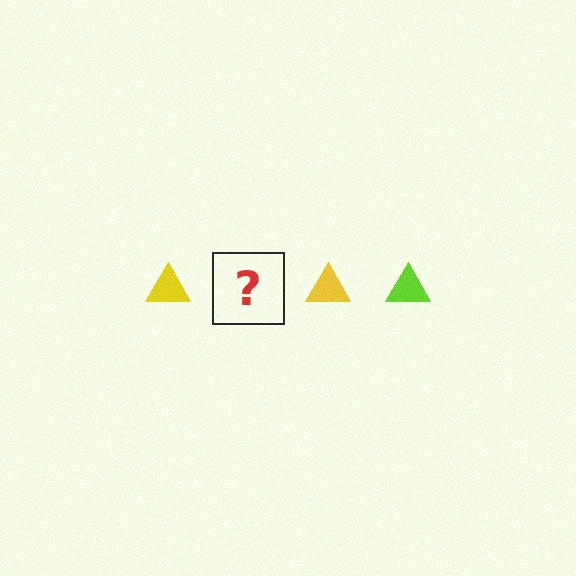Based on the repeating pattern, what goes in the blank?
The blank should be a lime triangle.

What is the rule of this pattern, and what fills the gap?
The rule is that the pattern cycles through yellow, lime triangles. The gap should be filled with a lime triangle.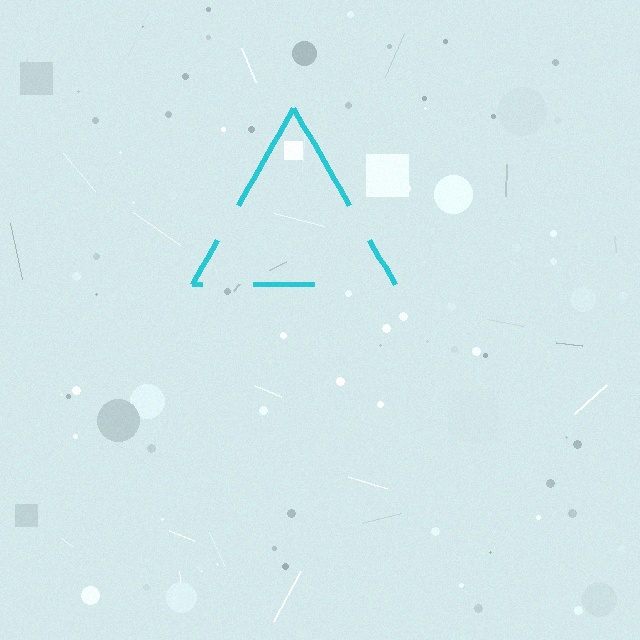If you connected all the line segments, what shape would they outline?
They would outline a triangle.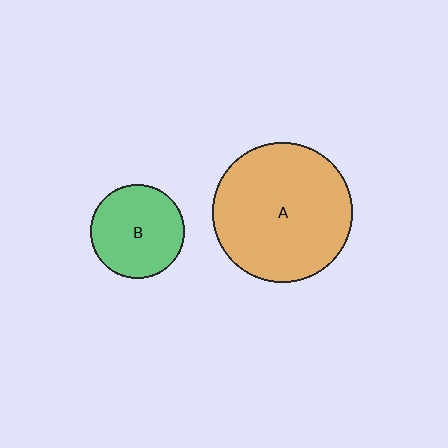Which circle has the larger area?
Circle A (orange).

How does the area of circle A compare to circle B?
Approximately 2.2 times.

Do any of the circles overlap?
No, none of the circles overlap.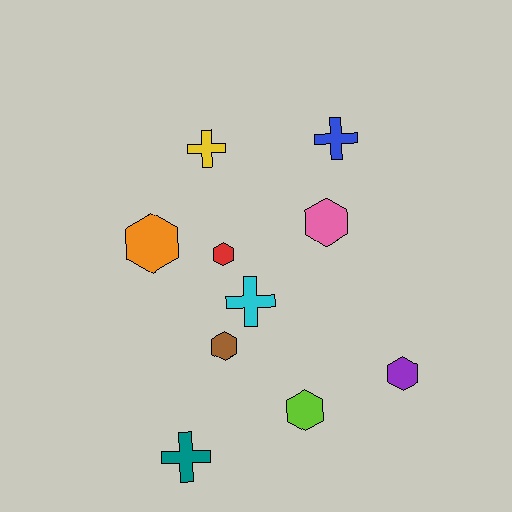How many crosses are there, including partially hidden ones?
There are 4 crosses.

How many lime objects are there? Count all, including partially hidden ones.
There is 1 lime object.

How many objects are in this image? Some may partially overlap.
There are 10 objects.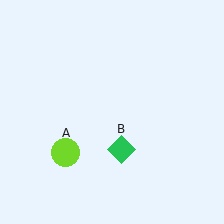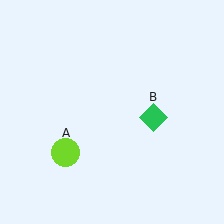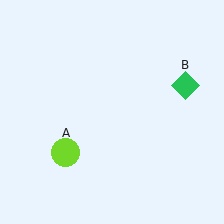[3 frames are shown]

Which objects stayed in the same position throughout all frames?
Lime circle (object A) remained stationary.